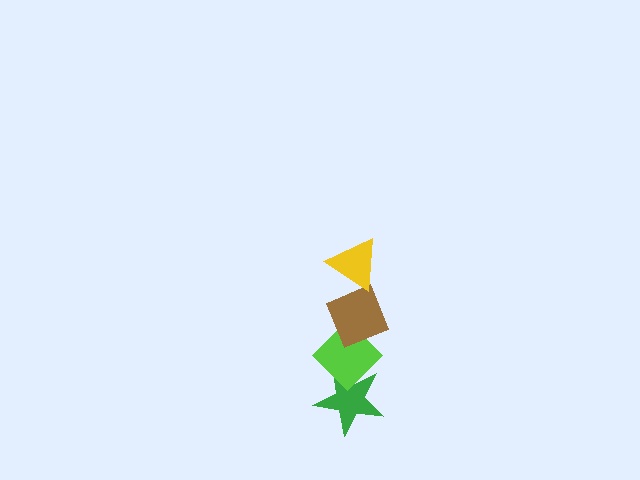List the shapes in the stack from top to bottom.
From top to bottom: the yellow triangle, the brown diamond, the lime diamond, the green star.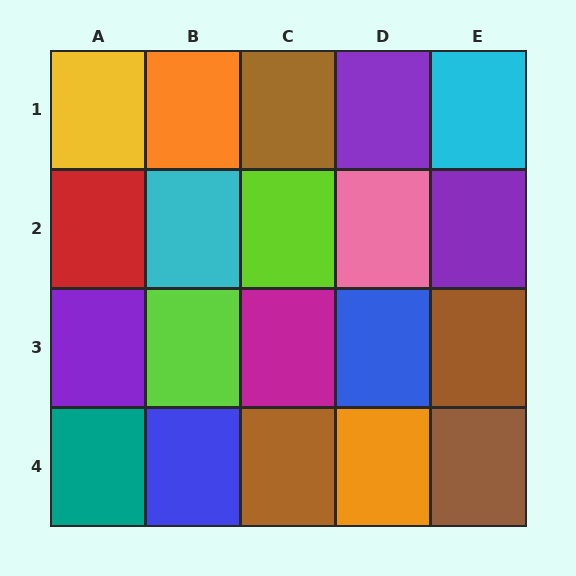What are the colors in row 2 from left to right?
Red, cyan, lime, pink, purple.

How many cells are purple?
3 cells are purple.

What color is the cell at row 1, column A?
Yellow.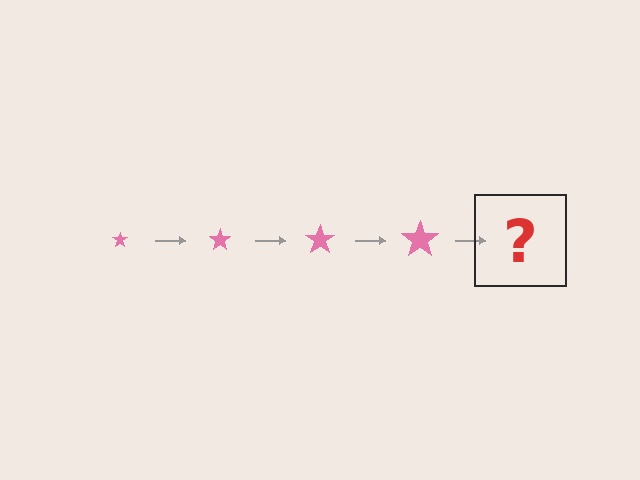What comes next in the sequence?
The next element should be a pink star, larger than the previous one.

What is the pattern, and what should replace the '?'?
The pattern is that the star gets progressively larger each step. The '?' should be a pink star, larger than the previous one.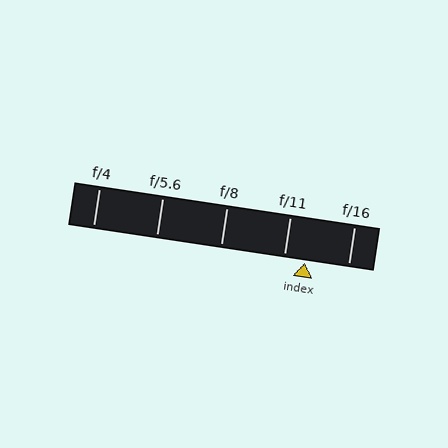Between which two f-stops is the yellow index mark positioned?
The index mark is between f/11 and f/16.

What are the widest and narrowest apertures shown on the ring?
The widest aperture shown is f/4 and the narrowest is f/16.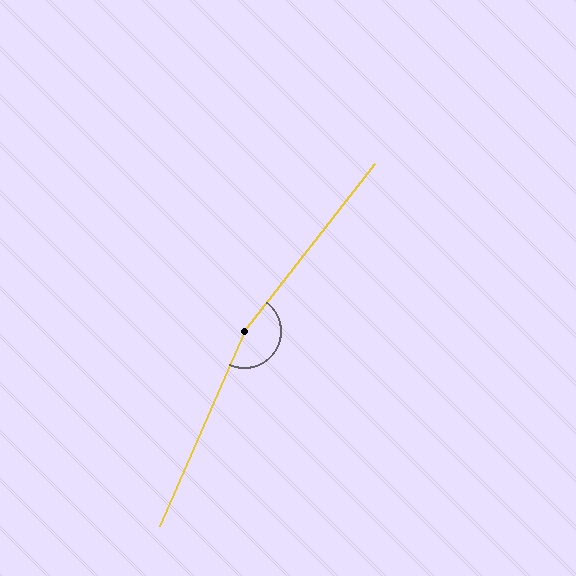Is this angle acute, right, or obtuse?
It is obtuse.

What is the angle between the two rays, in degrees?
Approximately 166 degrees.